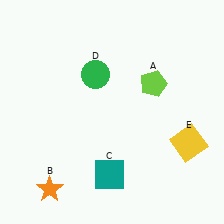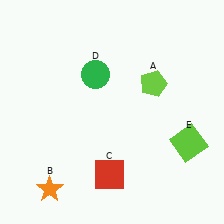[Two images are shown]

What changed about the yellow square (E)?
In Image 1, E is yellow. In Image 2, it changed to lime.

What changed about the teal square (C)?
In Image 1, C is teal. In Image 2, it changed to red.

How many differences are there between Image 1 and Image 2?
There are 2 differences between the two images.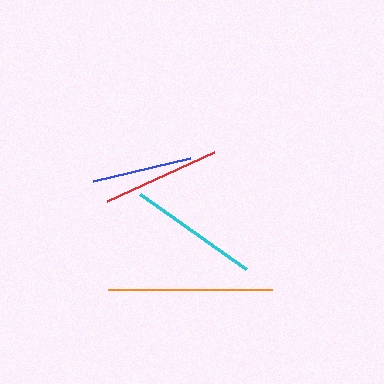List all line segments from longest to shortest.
From longest to shortest: orange, cyan, red, blue.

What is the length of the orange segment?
The orange segment is approximately 165 pixels long.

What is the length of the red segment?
The red segment is approximately 117 pixels long.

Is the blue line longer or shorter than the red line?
The red line is longer than the blue line.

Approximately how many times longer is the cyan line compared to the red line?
The cyan line is approximately 1.1 times the length of the red line.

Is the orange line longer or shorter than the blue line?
The orange line is longer than the blue line.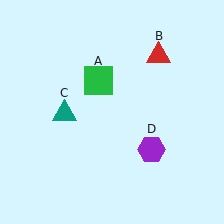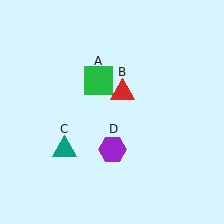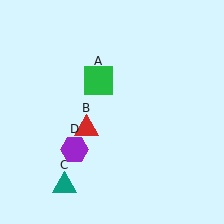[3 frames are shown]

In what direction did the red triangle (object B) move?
The red triangle (object B) moved down and to the left.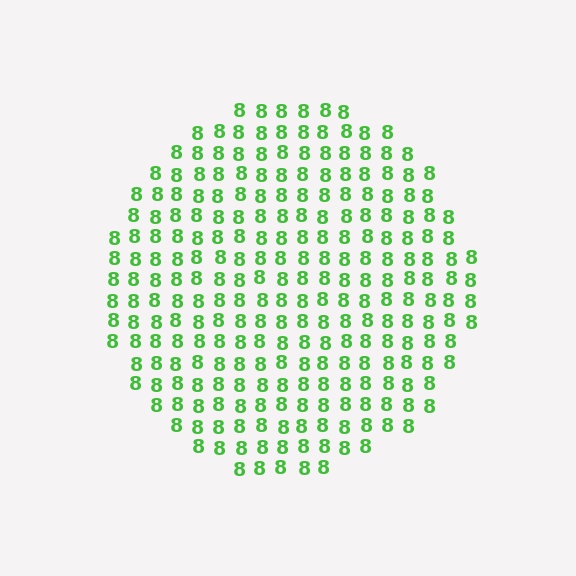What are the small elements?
The small elements are digit 8's.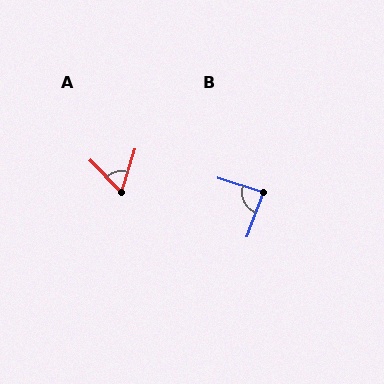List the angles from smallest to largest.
A (61°), B (87°).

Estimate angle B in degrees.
Approximately 87 degrees.